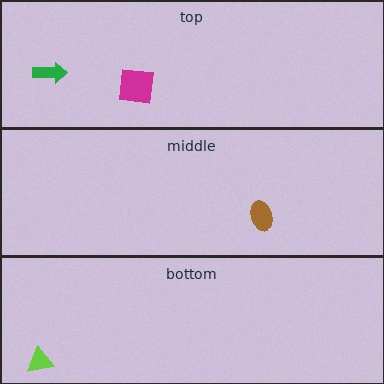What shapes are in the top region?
The magenta square, the green arrow.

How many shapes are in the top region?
2.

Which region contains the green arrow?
The top region.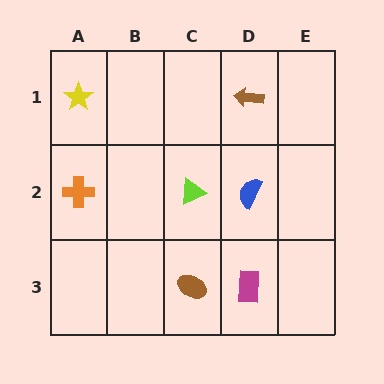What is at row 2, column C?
A lime triangle.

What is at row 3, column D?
A magenta rectangle.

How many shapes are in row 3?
2 shapes.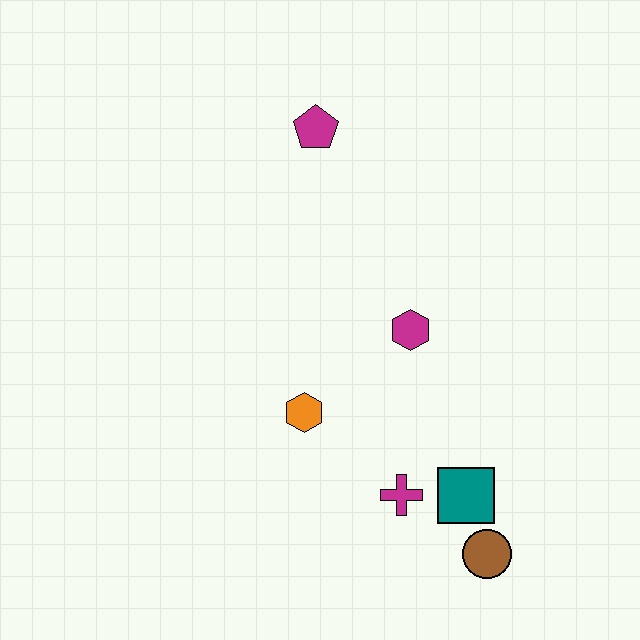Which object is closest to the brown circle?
The teal square is closest to the brown circle.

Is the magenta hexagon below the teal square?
No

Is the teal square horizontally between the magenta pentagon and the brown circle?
Yes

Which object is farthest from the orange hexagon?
The magenta pentagon is farthest from the orange hexagon.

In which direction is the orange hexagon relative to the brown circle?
The orange hexagon is to the left of the brown circle.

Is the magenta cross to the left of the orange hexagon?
No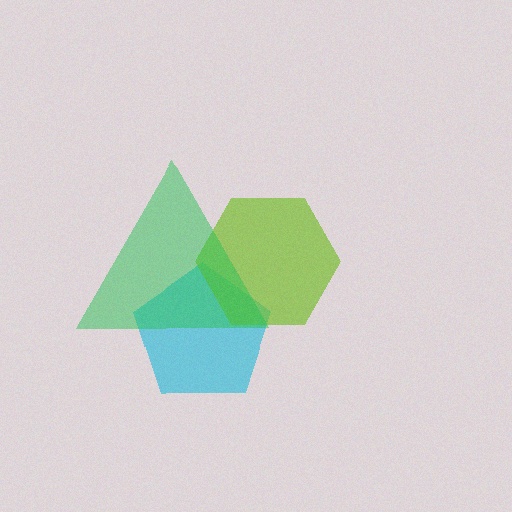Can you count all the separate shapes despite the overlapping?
Yes, there are 3 separate shapes.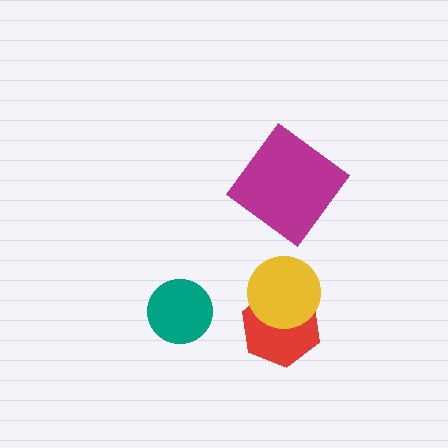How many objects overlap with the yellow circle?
1 object overlaps with the yellow circle.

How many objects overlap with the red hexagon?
1 object overlaps with the red hexagon.